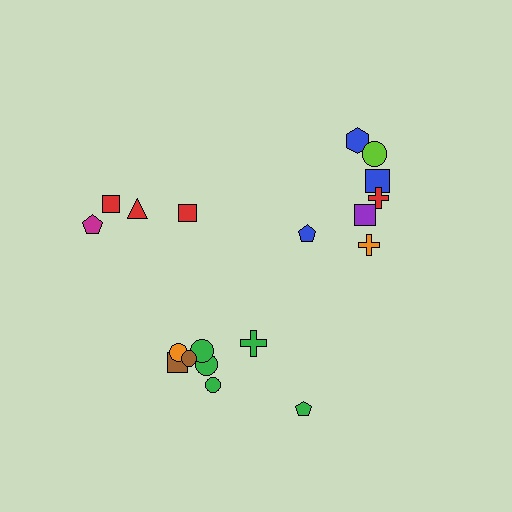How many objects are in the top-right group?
There are 7 objects.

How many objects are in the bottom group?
There are 8 objects.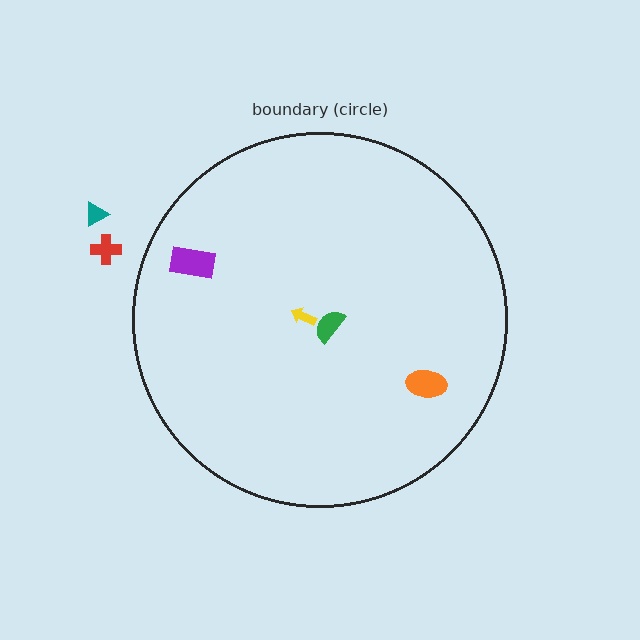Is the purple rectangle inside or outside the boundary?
Inside.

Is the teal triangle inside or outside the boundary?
Outside.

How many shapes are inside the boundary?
4 inside, 2 outside.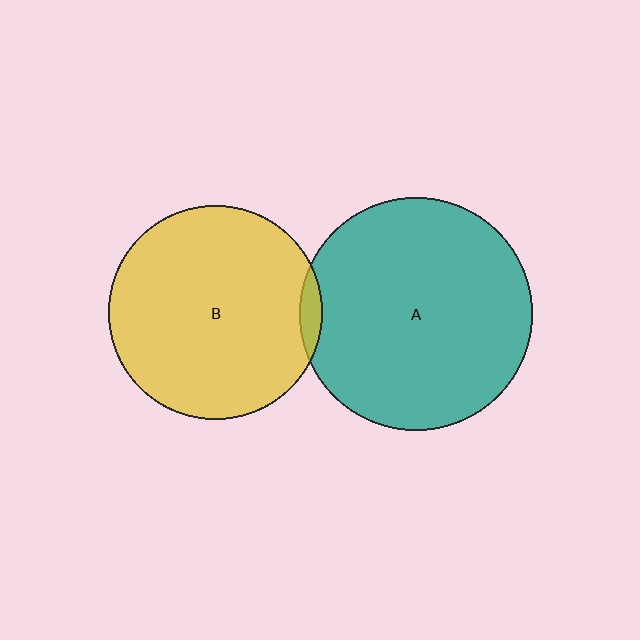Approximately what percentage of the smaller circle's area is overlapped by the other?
Approximately 5%.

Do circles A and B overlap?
Yes.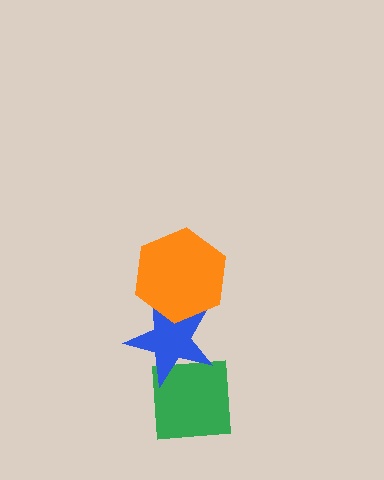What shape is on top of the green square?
The blue star is on top of the green square.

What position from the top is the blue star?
The blue star is 2nd from the top.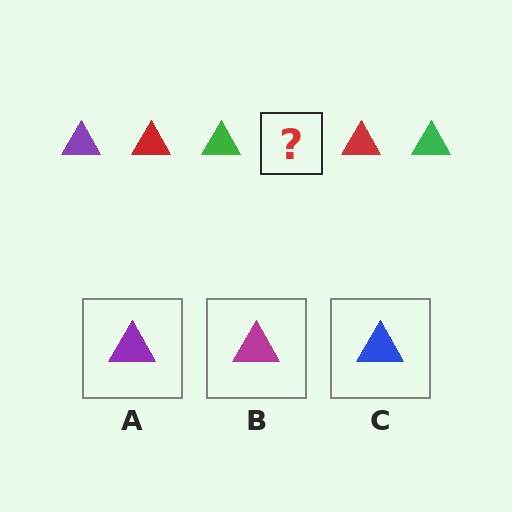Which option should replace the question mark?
Option A.